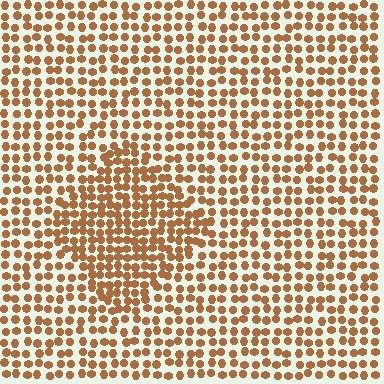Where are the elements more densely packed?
The elements are more densely packed inside the diamond boundary.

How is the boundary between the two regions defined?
The boundary is defined by a change in element density (approximately 1.5x ratio). All elements are the same color, size, and shape.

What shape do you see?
I see a diamond.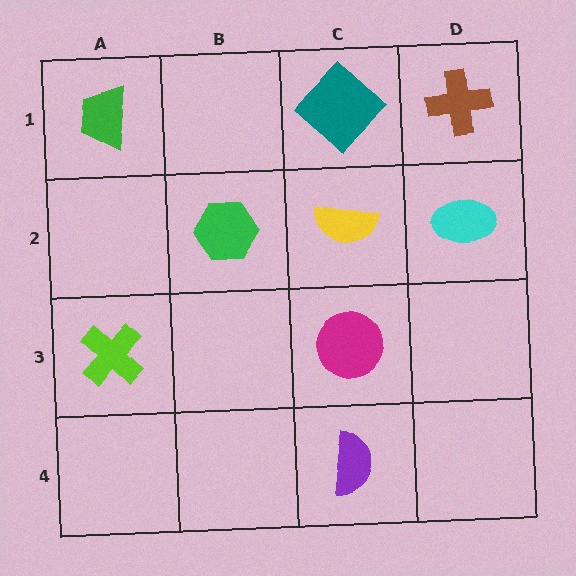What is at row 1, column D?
A brown cross.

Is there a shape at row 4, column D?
No, that cell is empty.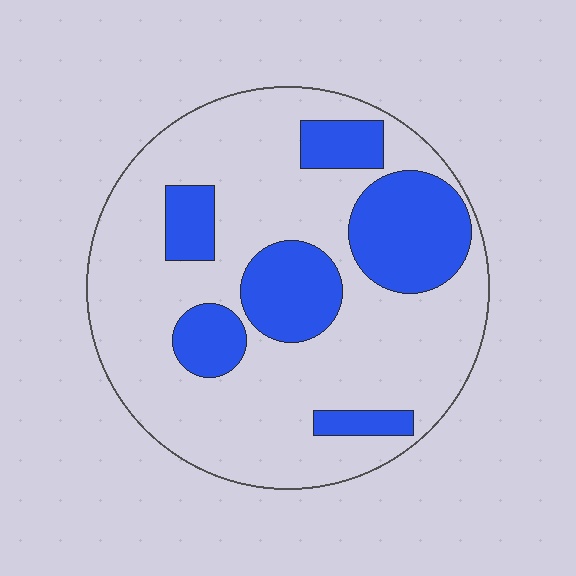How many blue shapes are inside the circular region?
6.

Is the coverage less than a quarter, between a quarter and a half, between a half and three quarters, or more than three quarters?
Between a quarter and a half.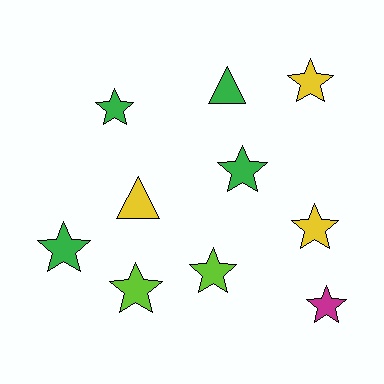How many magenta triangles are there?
There are no magenta triangles.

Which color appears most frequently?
Green, with 4 objects.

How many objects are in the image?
There are 10 objects.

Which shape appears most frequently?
Star, with 8 objects.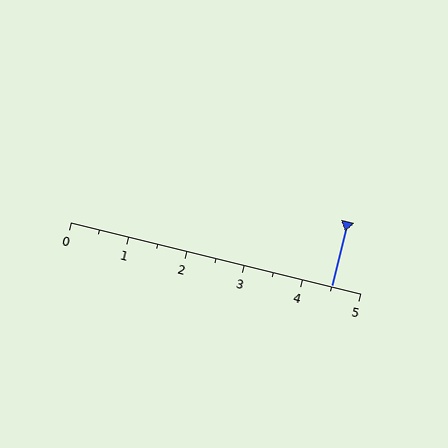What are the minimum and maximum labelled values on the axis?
The axis runs from 0 to 5.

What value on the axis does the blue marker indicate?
The marker indicates approximately 4.5.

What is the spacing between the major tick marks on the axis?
The major ticks are spaced 1 apart.